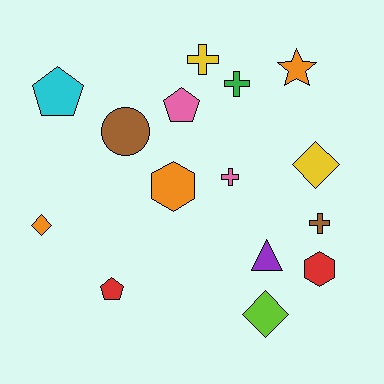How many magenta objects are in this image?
There are no magenta objects.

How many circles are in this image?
There is 1 circle.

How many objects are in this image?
There are 15 objects.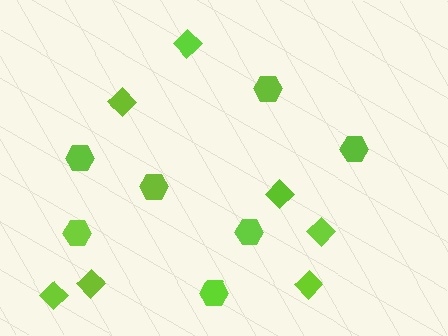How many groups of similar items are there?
There are 2 groups: one group of hexagons (7) and one group of diamonds (7).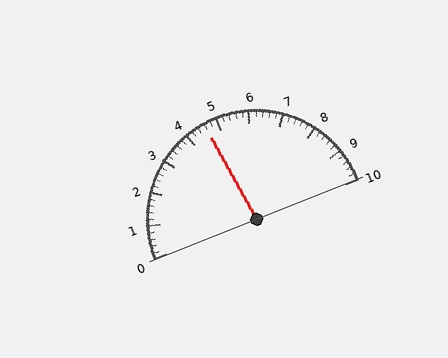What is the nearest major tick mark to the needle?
The nearest major tick mark is 5.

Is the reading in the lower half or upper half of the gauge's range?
The reading is in the lower half of the range (0 to 10).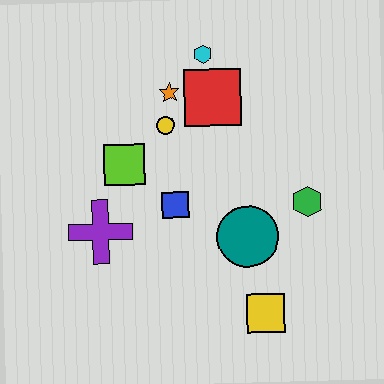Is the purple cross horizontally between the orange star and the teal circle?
No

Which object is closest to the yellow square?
The teal circle is closest to the yellow square.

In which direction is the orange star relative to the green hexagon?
The orange star is to the left of the green hexagon.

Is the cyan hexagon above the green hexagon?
Yes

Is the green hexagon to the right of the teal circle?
Yes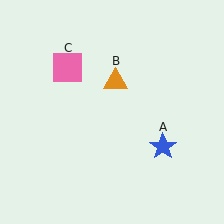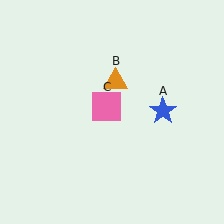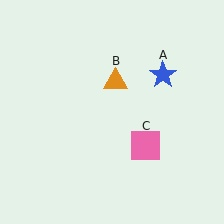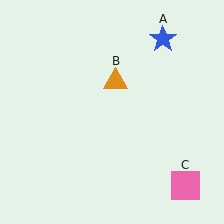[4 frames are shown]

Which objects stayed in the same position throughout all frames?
Orange triangle (object B) remained stationary.